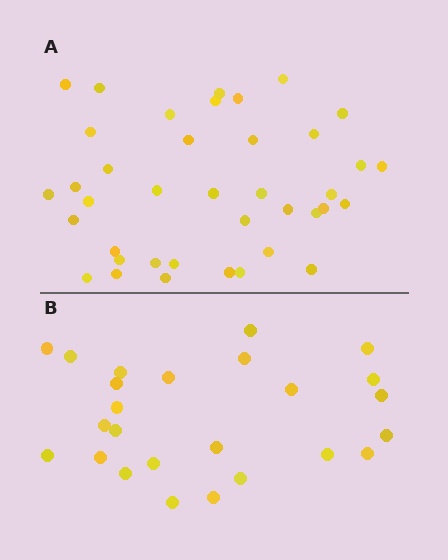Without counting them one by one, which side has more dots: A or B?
Region A (the top region) has more dots.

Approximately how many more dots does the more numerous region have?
Region A has approximately 15 more dots than region B.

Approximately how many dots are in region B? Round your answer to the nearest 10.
About 20 dots. (The exact count is 25, which rounds to 20.)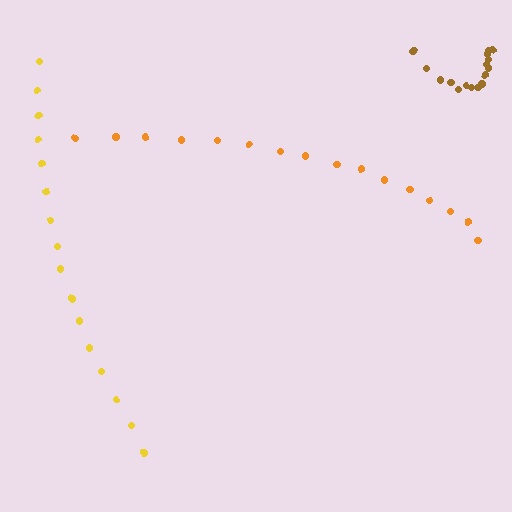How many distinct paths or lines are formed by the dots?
There are 3 distinct paths.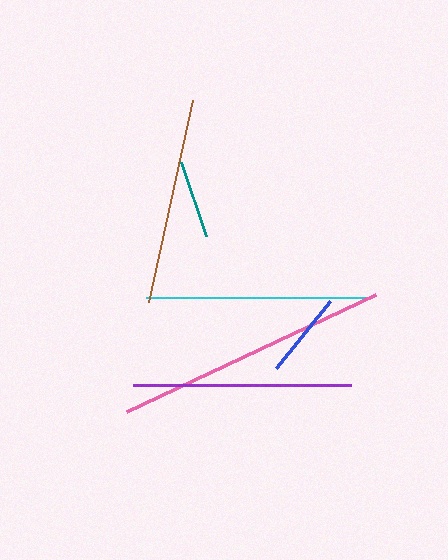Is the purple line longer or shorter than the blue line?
The purple line is longer than the blue line.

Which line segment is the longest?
The pink line is the longest at approximately 275 pixels.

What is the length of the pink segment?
The pink segment is approximately 275 pixels long.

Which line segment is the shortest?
The teal line is the shortest at approximately 78 pixels.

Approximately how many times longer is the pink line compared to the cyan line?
The pink line is approximately 1.2 times the length of the cyan line.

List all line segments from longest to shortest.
From longest to shortest: pink, cyan, purple, brown, blue, teal.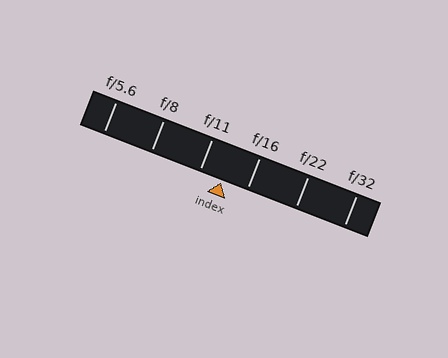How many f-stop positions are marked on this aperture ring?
There are 6 f-stop positions marked.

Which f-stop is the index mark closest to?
The index mark is closest to f/11.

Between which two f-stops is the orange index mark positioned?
The index mark is between f/11 and f/16.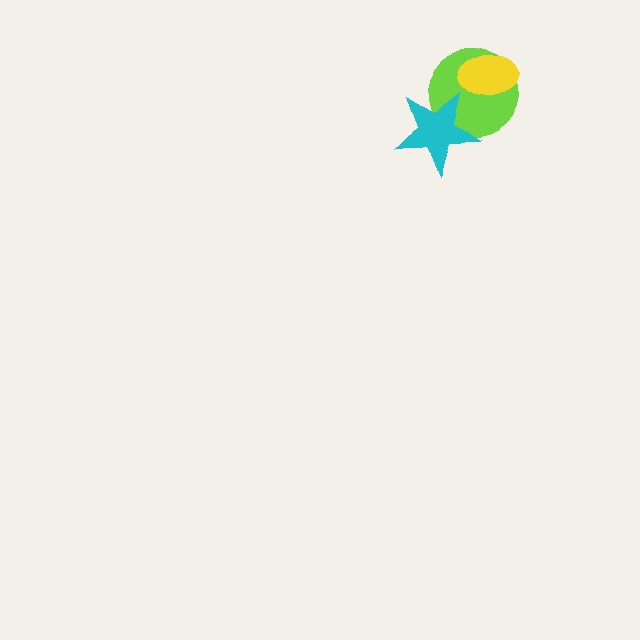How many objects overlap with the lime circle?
2 objects overlap with the lime circle.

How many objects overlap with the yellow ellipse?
1 object overlaps with the yellow ellipse.